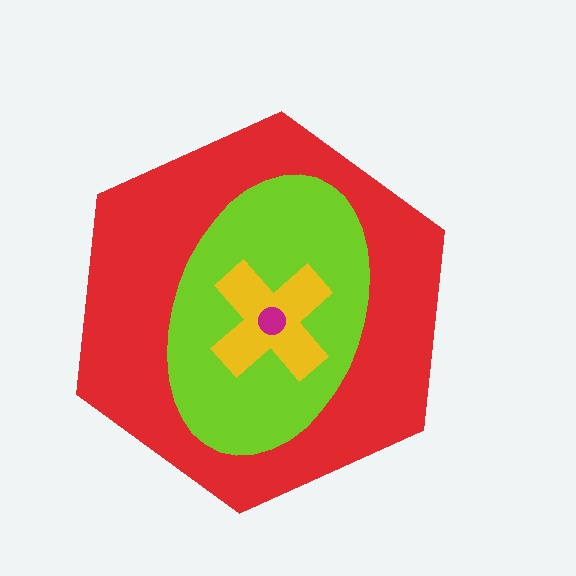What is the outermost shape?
The red hexagon.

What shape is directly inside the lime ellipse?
The yellow cross.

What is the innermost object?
The magenta circle.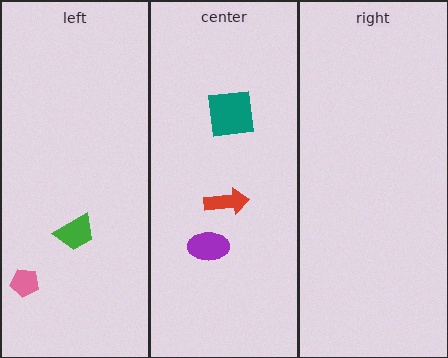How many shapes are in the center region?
3.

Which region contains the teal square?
The center region.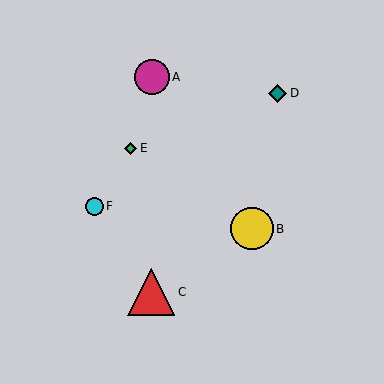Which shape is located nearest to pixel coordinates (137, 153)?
The green diamond (labeled E) at (131, 148) is nearest to that location.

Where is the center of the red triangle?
The center of the red triangle is at (151, 292).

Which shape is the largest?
The red triangle (labeled C) is the largest.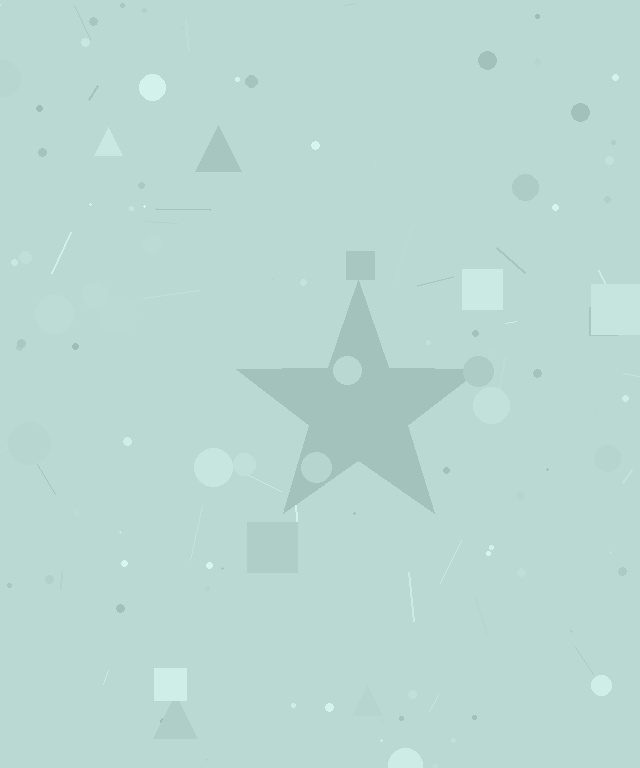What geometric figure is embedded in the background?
A star is embedded in the background.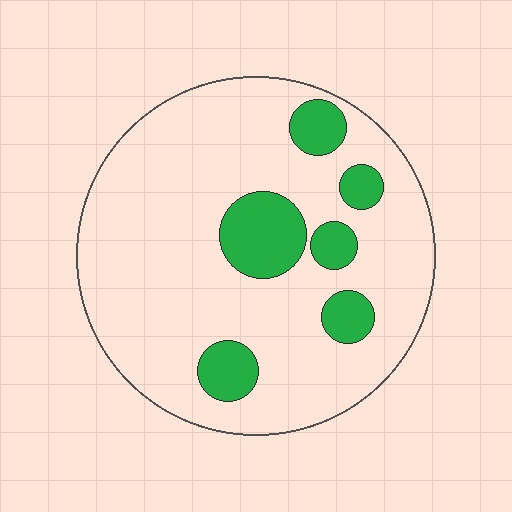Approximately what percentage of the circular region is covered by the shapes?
Approximately 15%.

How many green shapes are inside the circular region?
6.